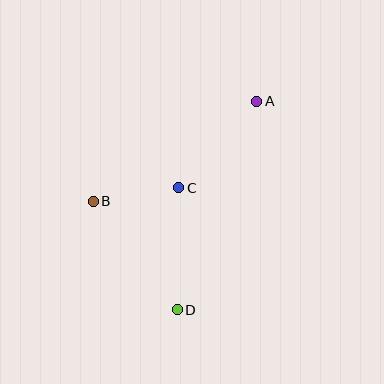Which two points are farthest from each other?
Points A and D are farthest from each other.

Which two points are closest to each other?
Points B and C are closest to each other.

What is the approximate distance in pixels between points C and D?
The distance between C and D is approximately 122 pixels.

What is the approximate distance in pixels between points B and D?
The distance between B and D is approximately 137 pixels.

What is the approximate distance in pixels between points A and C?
The distance between A and C is approximately 117 pixels.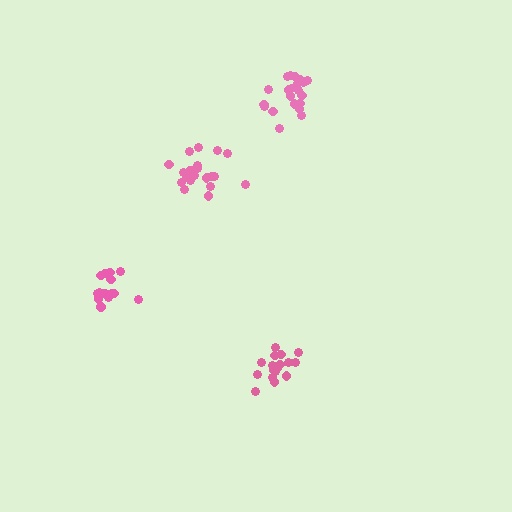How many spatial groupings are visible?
There are 4 spatial groupings.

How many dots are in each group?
Group 1: 21 dots, Group 2: 17 dots, Group 3: 16 dots, Group 4: 21 dots (75 total).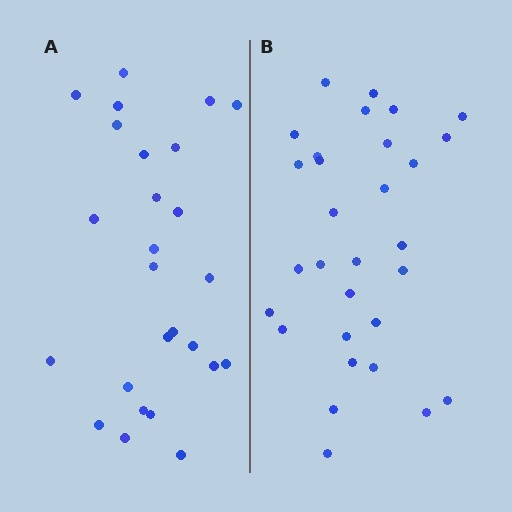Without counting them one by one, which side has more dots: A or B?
Region B (the right region) has more dots.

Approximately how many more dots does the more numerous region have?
Region B has about 4 more dots than region A.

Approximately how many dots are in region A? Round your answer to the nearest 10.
About 30 dots. (The exact count is 26, which rounds to 30.)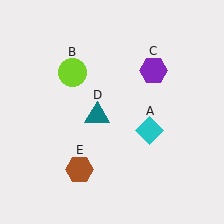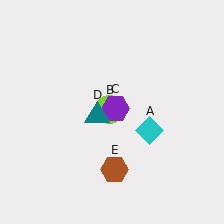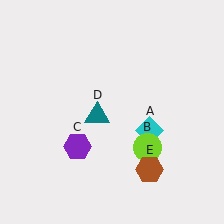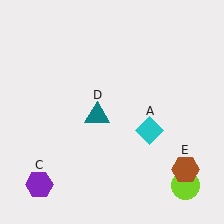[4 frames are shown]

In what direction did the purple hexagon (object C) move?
The purple hexagon (object C) moved down and to the left.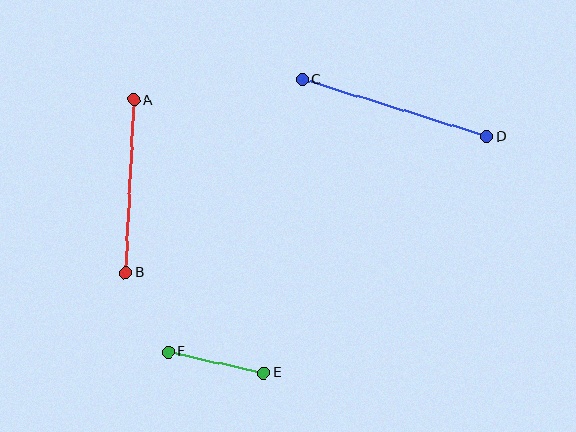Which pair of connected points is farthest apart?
Points C and D are farthest apart.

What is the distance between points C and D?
The distance is approximately 193 pixels.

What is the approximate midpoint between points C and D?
The midpoint is at approximately (395, 108) pixels.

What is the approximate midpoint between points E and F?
The midpoint is at approximately (216, 362) pixels.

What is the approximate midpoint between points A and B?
The midpoint is at approximately (130, 186) pixels.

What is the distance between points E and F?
The distance is approximately 98 pixels.